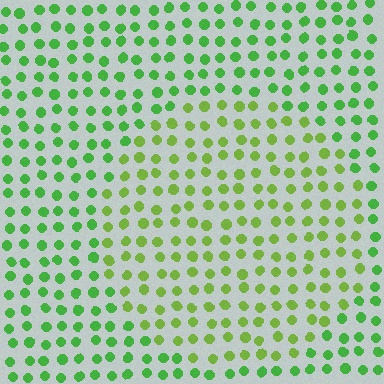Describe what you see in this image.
The image is filled with small green elements in a uniform arrangement. A circle-shaped region is visible where the elements are tinted to a slightly different hue, forming a subtle color boundary.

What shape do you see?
I see a circle.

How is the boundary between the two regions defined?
The boundary is defined purely by a slight shift in hue (about 27 degrees). Spacing, size, and orientation are identical on both sides.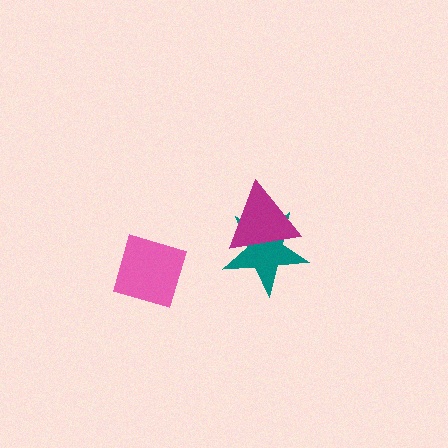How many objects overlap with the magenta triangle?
1 object overlaps with the magenta triangle.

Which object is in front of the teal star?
The magenta triangle is in front of the teal star.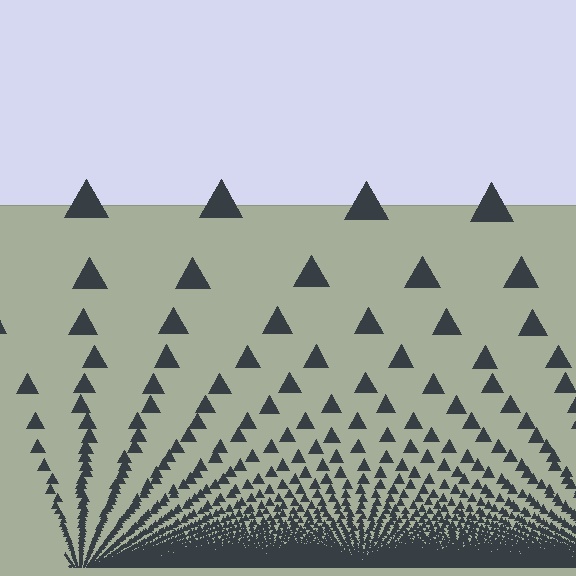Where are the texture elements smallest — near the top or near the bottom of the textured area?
Near the bottom.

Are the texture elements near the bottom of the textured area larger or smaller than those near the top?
Smaller. The gradient is inverted — elements near the bottom are smaller and denser.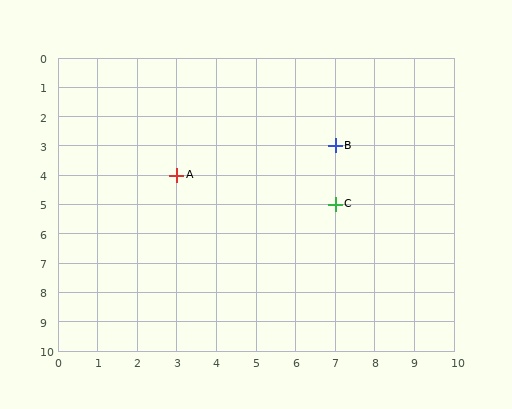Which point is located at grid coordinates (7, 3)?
Point B is at (7, 3).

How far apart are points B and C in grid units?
Points B and C are 2 rows apart.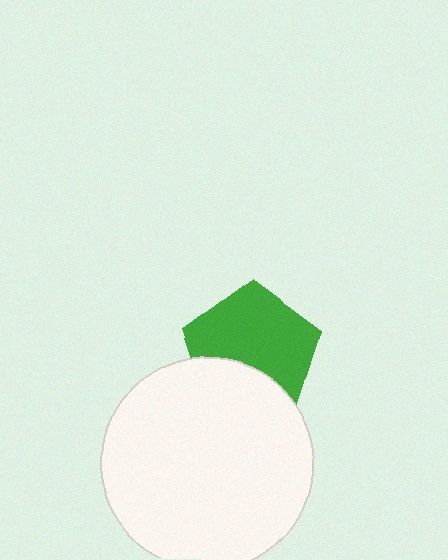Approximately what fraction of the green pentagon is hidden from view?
Roughly 32% of the green pentagon is hidden behind the white circle.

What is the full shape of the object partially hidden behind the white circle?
The partially hidden object is a green pentagon.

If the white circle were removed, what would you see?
You would see the complete green pentagon.